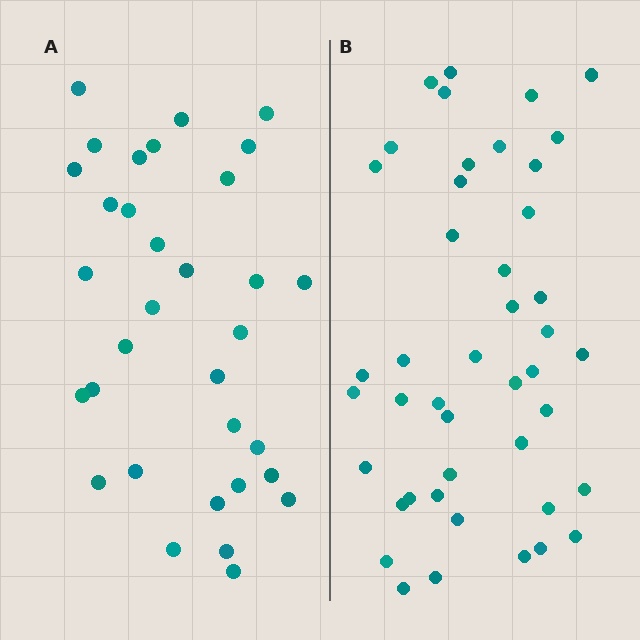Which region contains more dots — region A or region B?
Region B (the right region) has more dots.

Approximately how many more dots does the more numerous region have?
Region B has roughly 12 or so more dots than region A.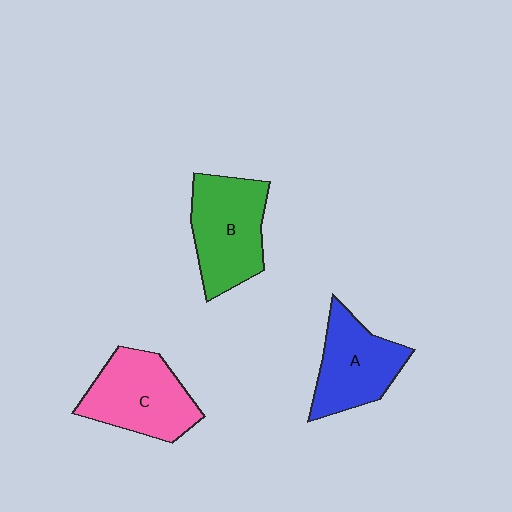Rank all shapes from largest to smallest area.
From largest to smallest: B (green), C (pink), A (blue).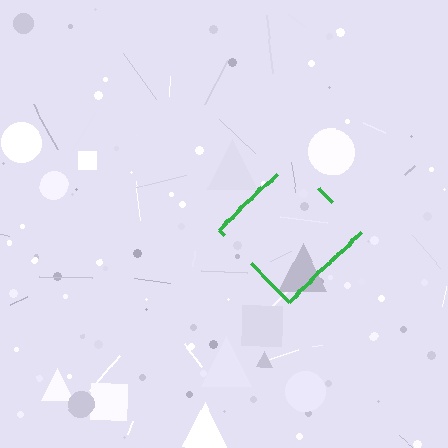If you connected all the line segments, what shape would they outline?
They would outline a diamond.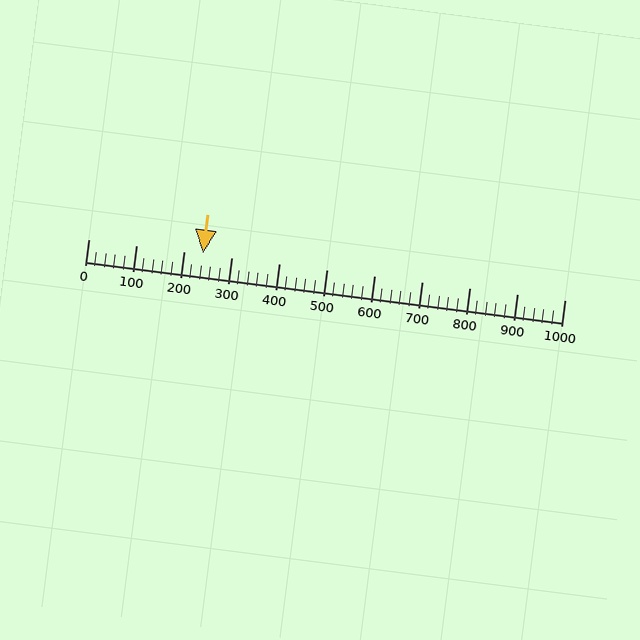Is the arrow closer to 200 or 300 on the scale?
The arrow is closer to 200.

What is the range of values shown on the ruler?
The ruler shows values from 0 to 1000.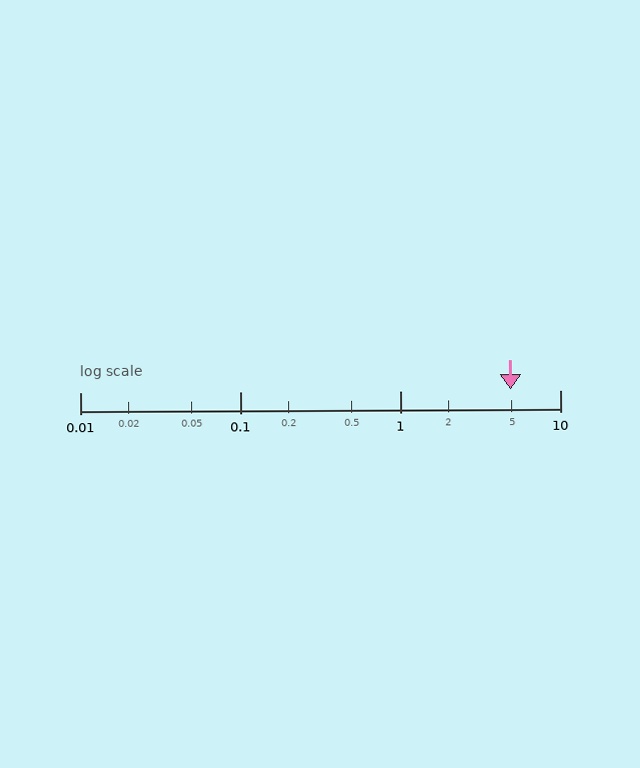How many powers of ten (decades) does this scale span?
The scale spans 3 decades, from 0.01 to 10.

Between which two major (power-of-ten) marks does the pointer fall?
The pointer is between 1 and 10.